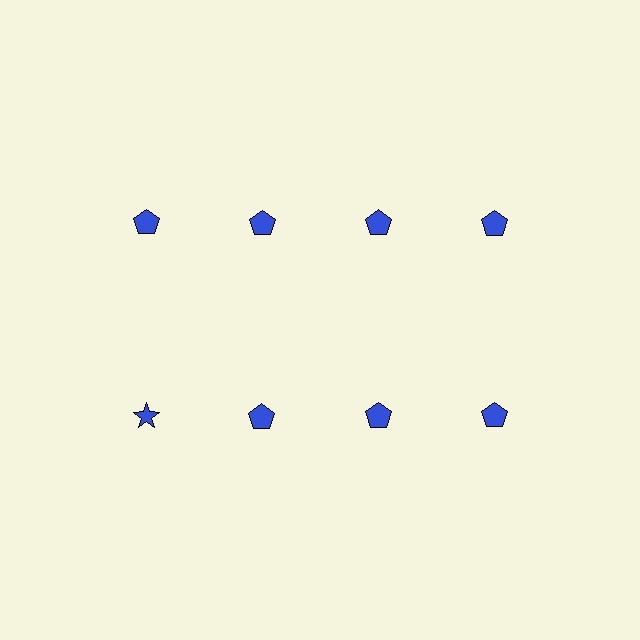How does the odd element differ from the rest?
It has a different shape: star instead of pentagon.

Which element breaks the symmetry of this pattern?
The blue star in the second row, leftmost column breaks the symmetry. All other shapes are blue pentagons.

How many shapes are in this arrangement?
There are 8 shapes arranged in a grid pattern.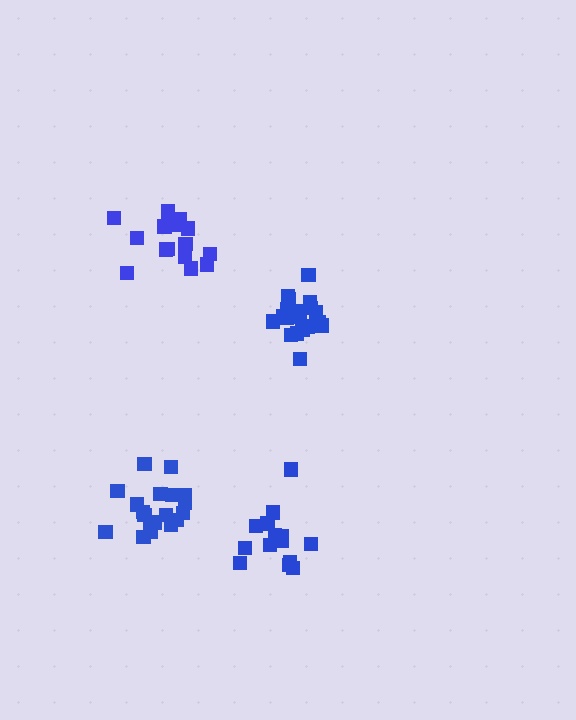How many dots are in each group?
Group 1: 14 dots, Group 2: 20 dots, Group 3: 20 dots, Group 4: 17 dots (71 total).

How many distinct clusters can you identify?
There are 4 distinct clusters.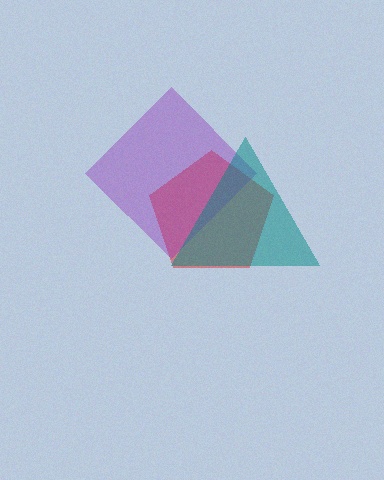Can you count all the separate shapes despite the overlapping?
Yes, there are 3 separate shapes.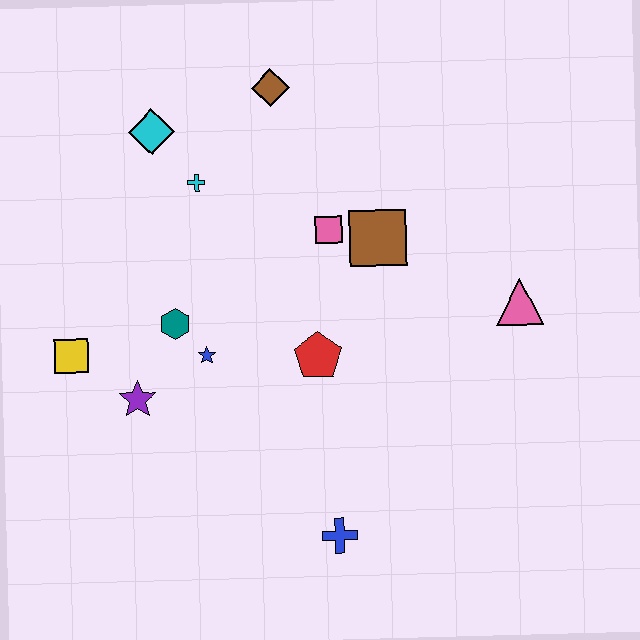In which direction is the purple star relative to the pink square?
The purple star is to the left of the pink square.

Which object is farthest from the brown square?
The yellow square is farthest from the brown square.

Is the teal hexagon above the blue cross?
Yes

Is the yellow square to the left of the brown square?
Yes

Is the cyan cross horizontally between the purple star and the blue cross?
Yes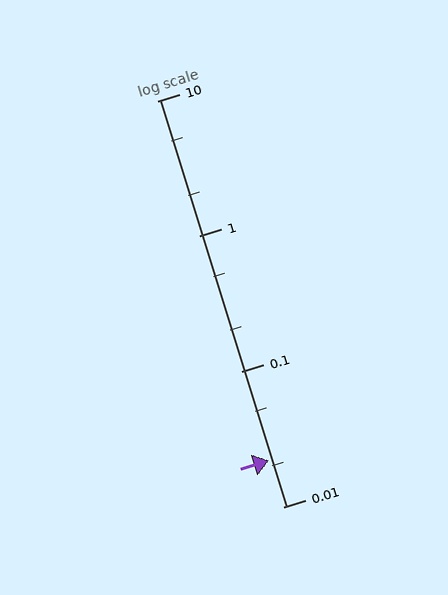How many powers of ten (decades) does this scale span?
The scale spans 3 decades, from 0.01 to 10.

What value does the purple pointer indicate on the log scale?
The pointer indicates approximately 0.022.